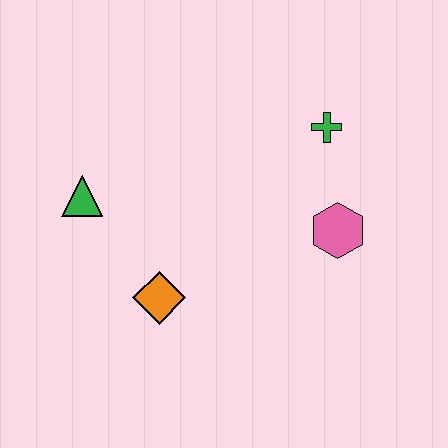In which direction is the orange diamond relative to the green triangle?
The orange diamond is below the green triangle.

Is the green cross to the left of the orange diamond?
No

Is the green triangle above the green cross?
No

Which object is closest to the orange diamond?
The green triangle is closest to the orange diamond.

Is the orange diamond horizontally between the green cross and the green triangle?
Yes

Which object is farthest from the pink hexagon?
The green triangle is farthest from the pink hexagon.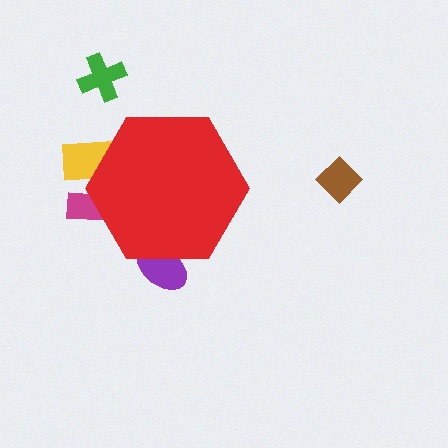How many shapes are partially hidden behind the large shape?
3 shapes are partially hidden.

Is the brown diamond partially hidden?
No, the brown diamond is fully visible.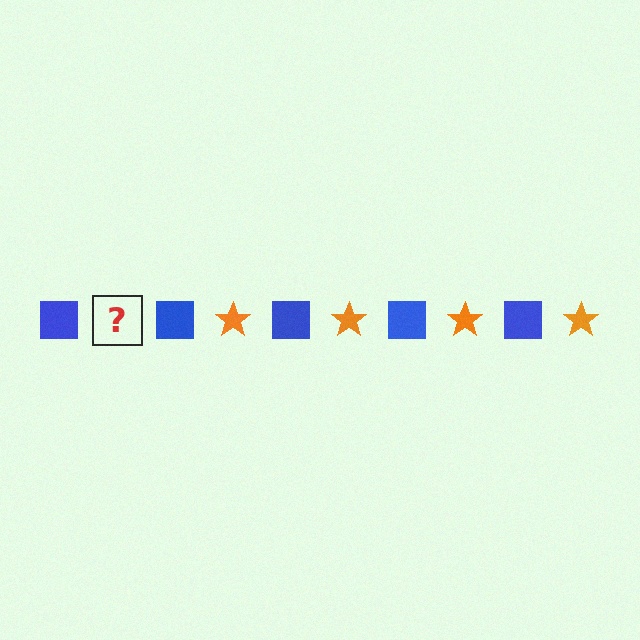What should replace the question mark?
The question mark should be replaced with an orange star.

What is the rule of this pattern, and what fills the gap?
The rule is that the pattern alternates between blue square and orange star. The gap should be filled with an orange star.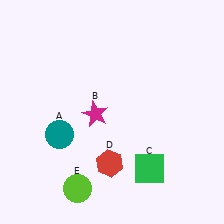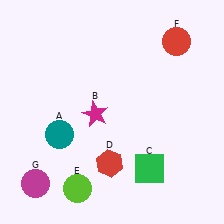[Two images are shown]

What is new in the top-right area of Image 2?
A red circle (F) was added in the top-right area of Image 2.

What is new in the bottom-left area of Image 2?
A magenta circle (G) was added in the bottom-left area of Image 2.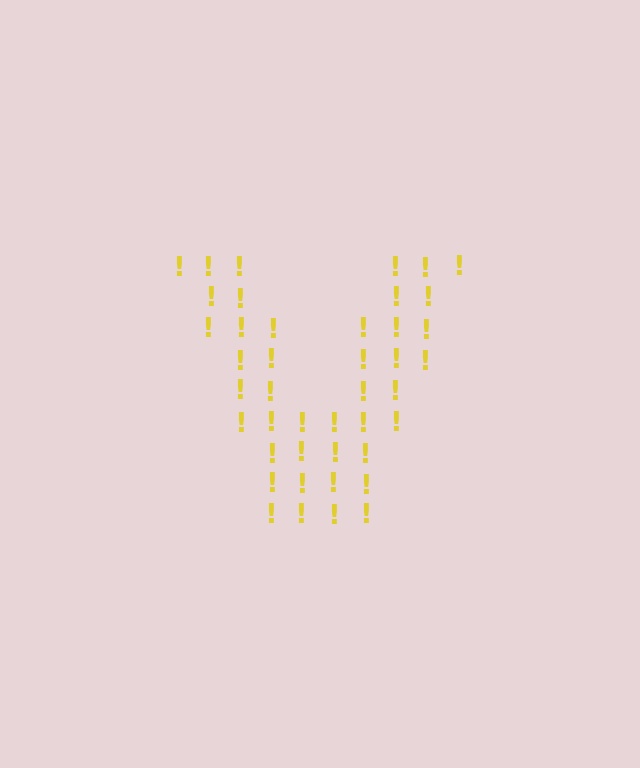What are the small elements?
The small elements are exclamation marks.